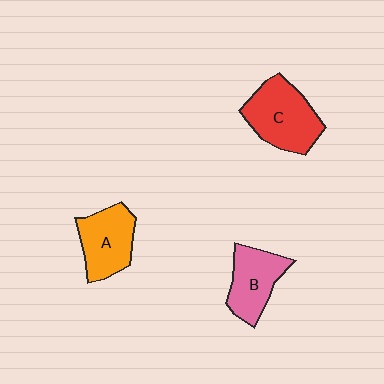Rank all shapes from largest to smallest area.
From largest to smallest: C (red), A (orange), B (pink).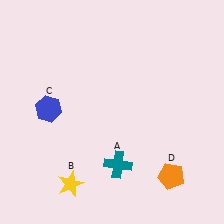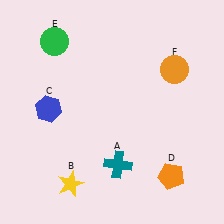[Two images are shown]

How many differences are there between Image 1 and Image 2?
There are 2 differences between the two images.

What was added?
A green circle (E), an orange circle (F) were added in Image 2.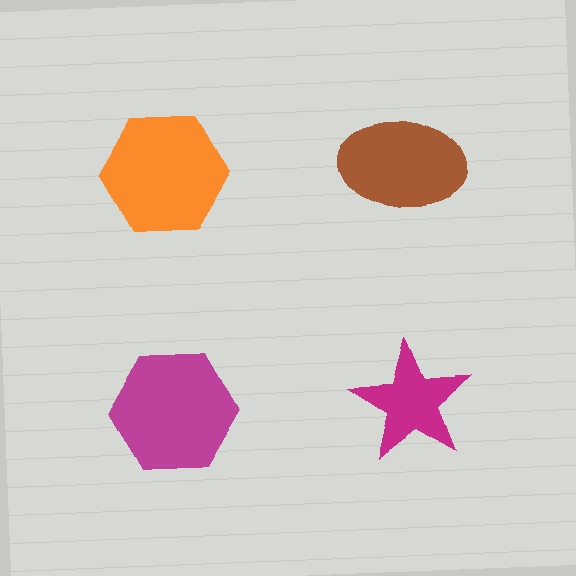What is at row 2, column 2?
A magenta star.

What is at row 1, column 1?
An orange hexagon.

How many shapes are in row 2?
2 shapes.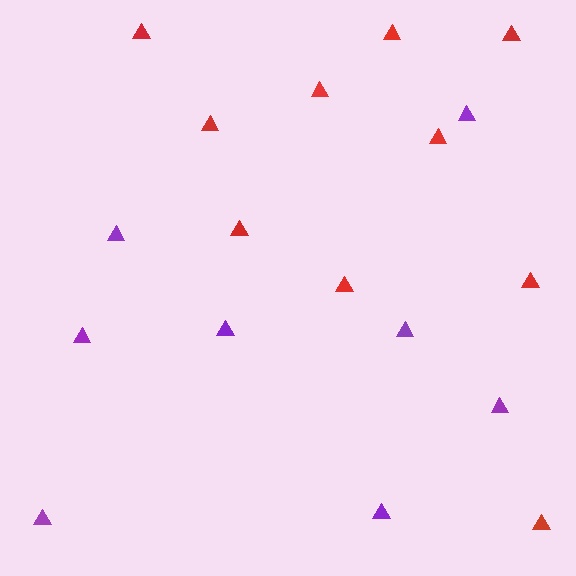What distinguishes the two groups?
There are 2 groups: one group of purple triangles (8) and one group of red triangles (10).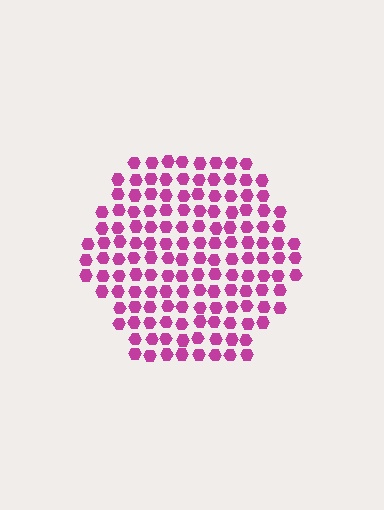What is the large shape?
The large shape is a hexagon.